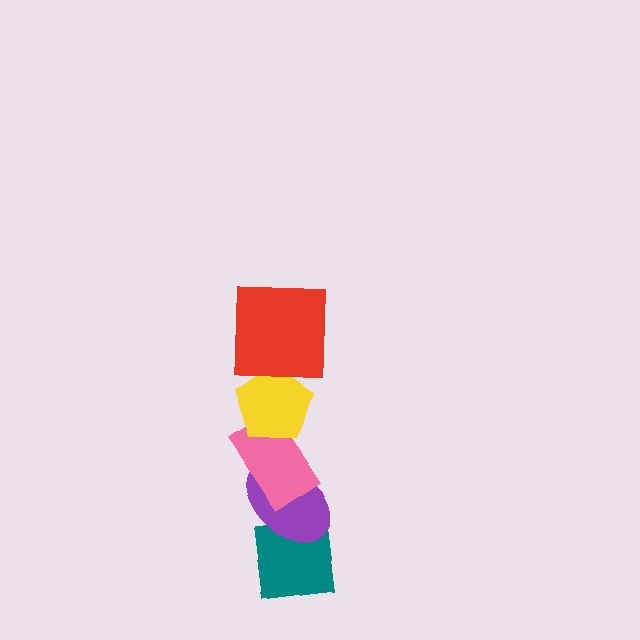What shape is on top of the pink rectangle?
The yellow pentagon is on top of the pink rectangle.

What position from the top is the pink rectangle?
The pink rectangle is 3rd from the top.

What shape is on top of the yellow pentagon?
The red square is on top of the yellow pentagon.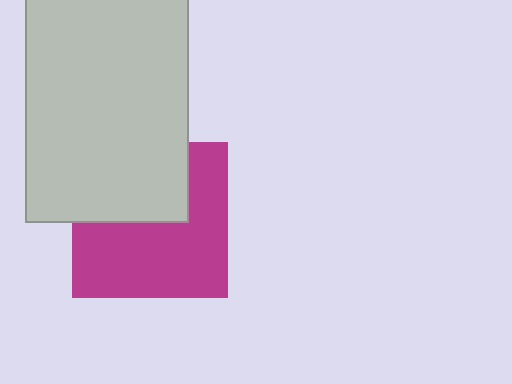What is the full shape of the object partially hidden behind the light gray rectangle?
The partially hidden object is a magenta square.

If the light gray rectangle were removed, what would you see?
You would see the complete magenta square.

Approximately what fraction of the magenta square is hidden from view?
Roughly 40% of the magenta square is hidden behind the light gray rectangle.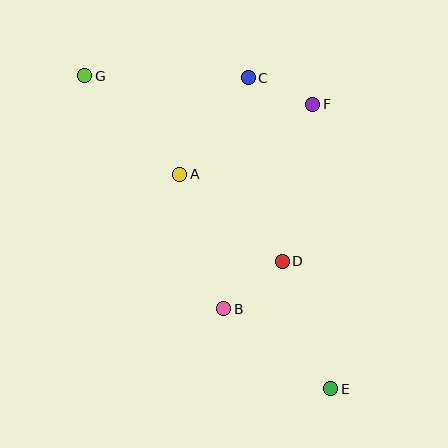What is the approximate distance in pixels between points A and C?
The distance between A and C is approximately 119 pixels.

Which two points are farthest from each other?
Points E and G are farthest from each other.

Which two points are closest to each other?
Points C and F are closest to each other.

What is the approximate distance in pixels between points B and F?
The distance between B and F is approximately 223 pixels.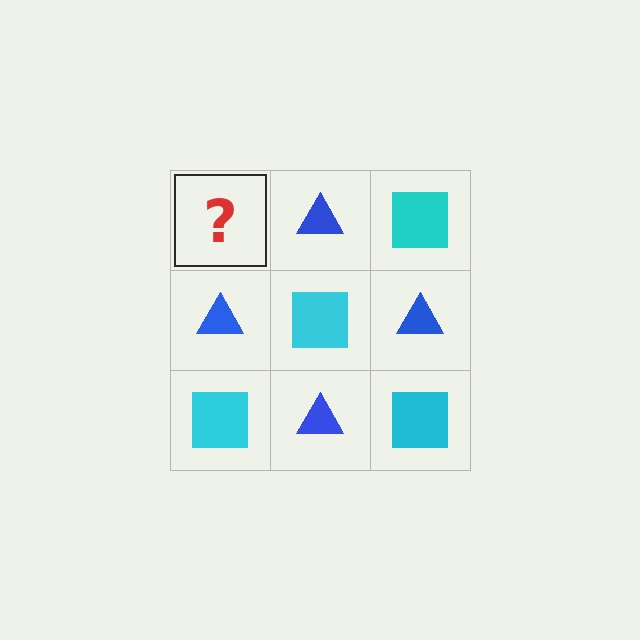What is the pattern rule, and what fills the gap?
The rule is that it alternates cyan square and blue triangle in a checkerboard pattern. The gap should be filled with a cyan square.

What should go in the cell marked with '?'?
The missing cell should contain a cyan square.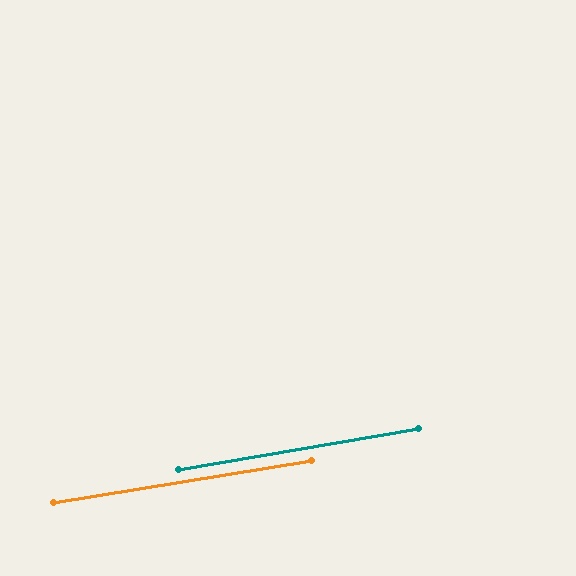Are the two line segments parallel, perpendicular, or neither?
Parallel — their directions differ by only 0.5°.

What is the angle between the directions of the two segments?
Approximately 0 degrees.